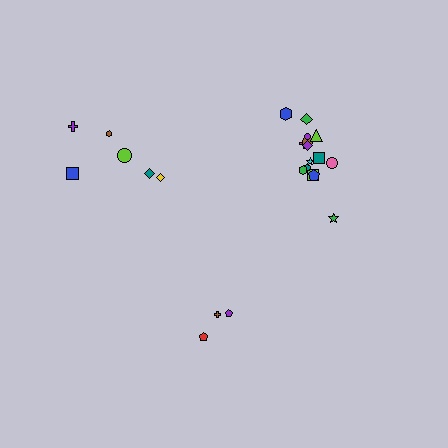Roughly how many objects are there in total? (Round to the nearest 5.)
Roughly 25 objects in total.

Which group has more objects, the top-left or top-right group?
The top-right group.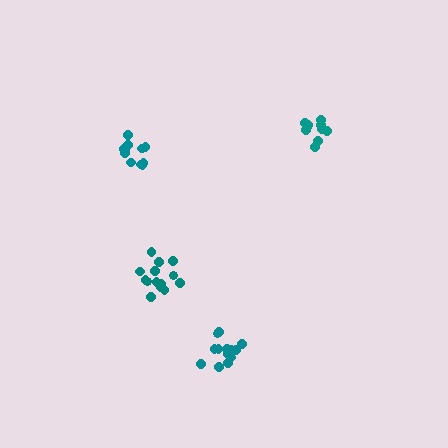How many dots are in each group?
Group 1: 13 dots, Group 2: 12 dots, Group 3: 12 dots, Group 4: 14 dots (51 total).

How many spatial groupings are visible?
There are 4 spatial groupings.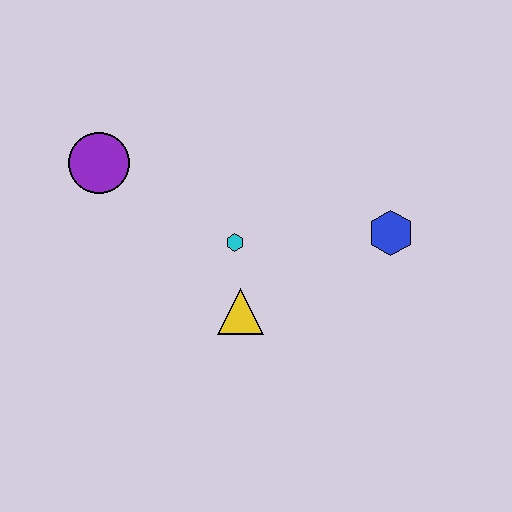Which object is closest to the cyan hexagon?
The yellow triangle is closest to the cyan hexagon.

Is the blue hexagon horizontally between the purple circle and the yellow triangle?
No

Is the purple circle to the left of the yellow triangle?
Yes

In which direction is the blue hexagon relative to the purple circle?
The blue hexagon is to the right of the purple circle.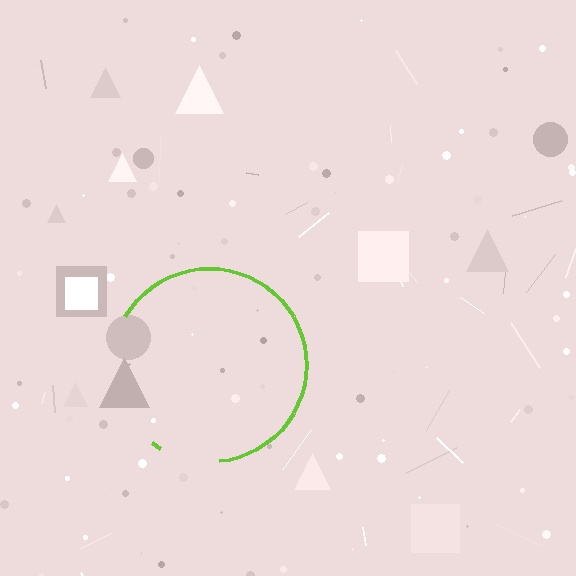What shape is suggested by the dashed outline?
The dashed outline suggests a circle.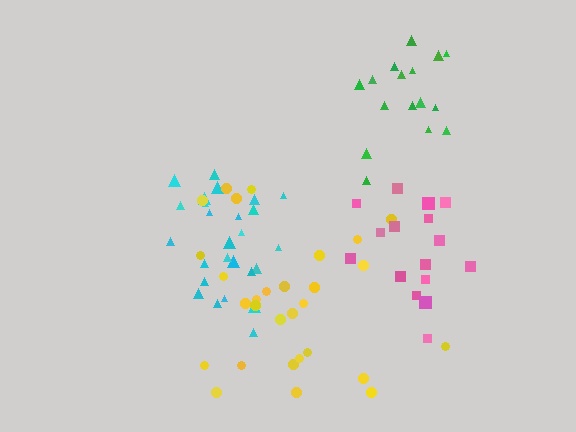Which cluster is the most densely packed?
Green.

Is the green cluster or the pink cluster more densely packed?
Green.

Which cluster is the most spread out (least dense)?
Yellow.